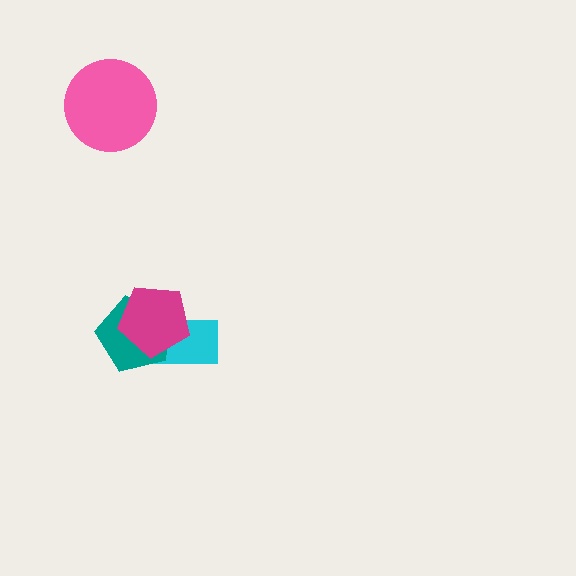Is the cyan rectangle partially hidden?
Yes, it is partially covered by another shape.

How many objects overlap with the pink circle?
0 objects overlap with the pink circle.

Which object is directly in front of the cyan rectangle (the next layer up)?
The teal pentagon is directly in front of the cyan rectangle.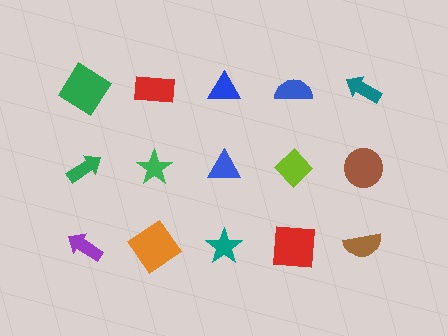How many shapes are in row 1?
5 shapes.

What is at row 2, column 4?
A lime diamond.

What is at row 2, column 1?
A green arrow.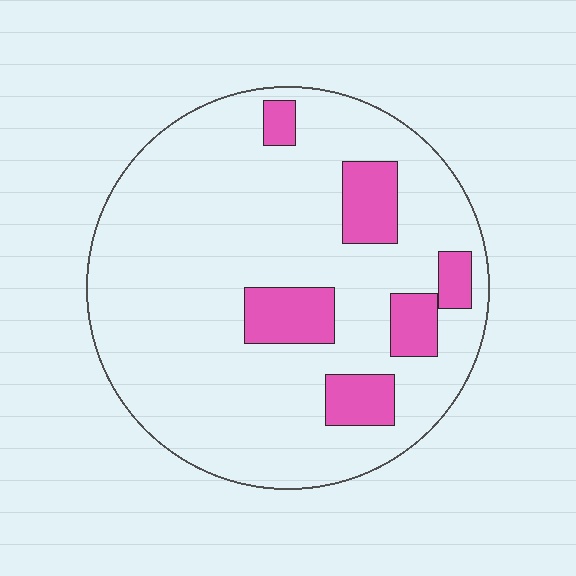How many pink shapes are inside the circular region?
6.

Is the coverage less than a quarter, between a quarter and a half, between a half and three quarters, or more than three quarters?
Less than a quarter.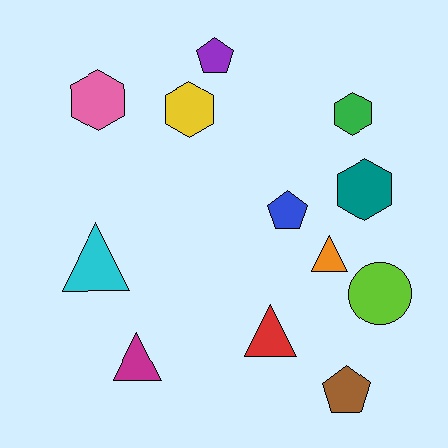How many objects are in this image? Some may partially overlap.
There are 12 objects.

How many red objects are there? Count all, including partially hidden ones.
There is 1 red object.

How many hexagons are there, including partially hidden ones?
There are 4 hexagons.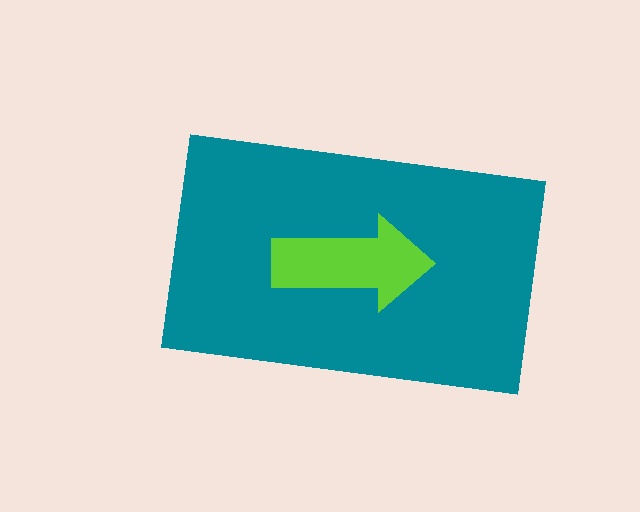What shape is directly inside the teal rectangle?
The lime arrow.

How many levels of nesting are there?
2.